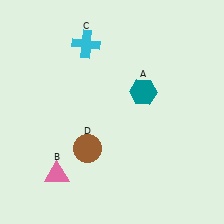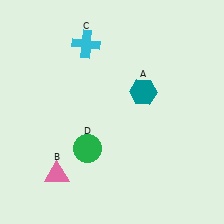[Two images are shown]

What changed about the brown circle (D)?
In Image 1, D is brown. In Image 2, it changed to green.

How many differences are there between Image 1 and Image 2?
There is 1 difference between the two images.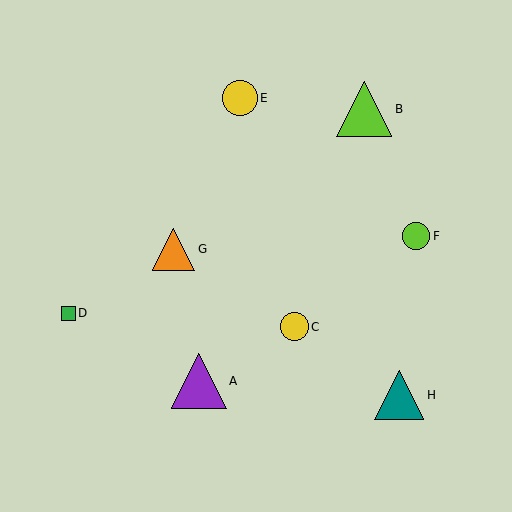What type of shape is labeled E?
Shape E is a yellow circle.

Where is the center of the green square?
The center of the green square is at (68, 313).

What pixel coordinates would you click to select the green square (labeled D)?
Click at (68, 313) to select the green square D.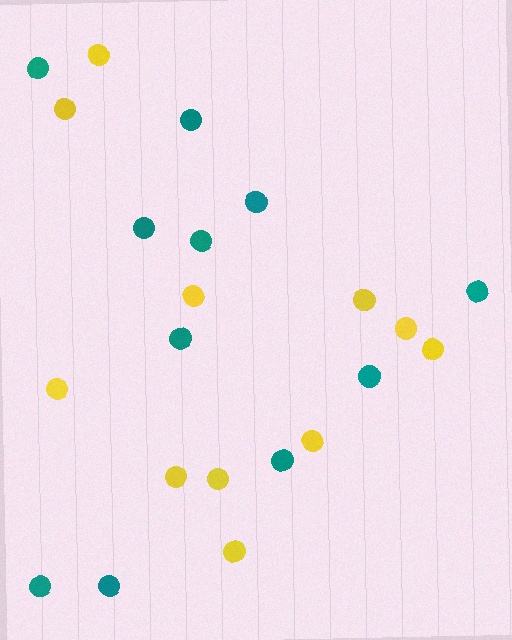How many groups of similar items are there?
There are 2 groups: one group of yellow circles (11) and one group of teal circles (11).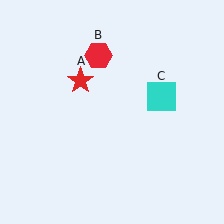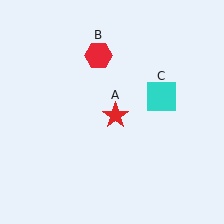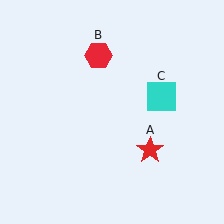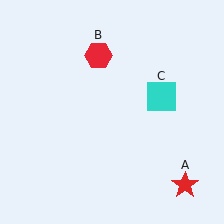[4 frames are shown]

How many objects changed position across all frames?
1 object changed position: red star (object A).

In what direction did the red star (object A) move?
The red star (object A) moved down and to the right.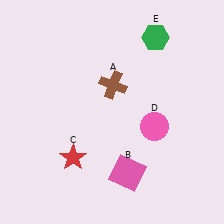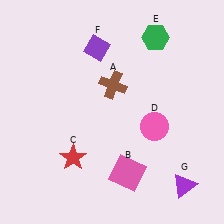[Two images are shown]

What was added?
A purple diamond (F), a purple triangle (G) were added in Image 2.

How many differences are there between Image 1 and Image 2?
There are 2 differences between the two images.